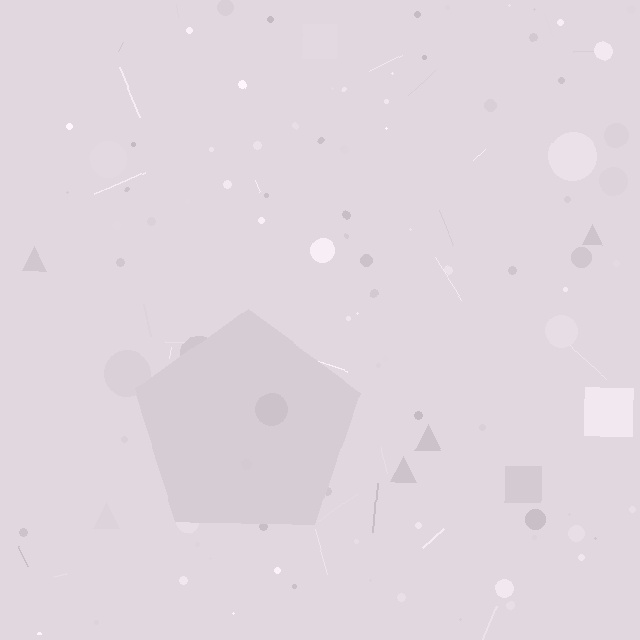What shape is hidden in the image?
A pentagon is hidden in the image.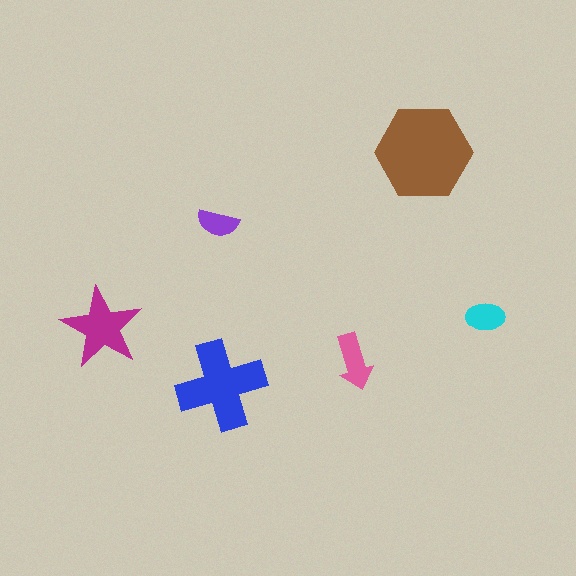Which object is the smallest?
The purple semicircle.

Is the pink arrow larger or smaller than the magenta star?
Smaller.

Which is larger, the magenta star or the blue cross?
The blue cross.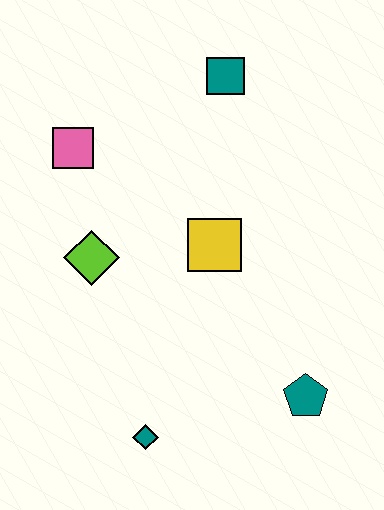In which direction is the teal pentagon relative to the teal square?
The teal pentagon is below the teal square.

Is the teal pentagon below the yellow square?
Yes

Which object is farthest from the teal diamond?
The teal square is farthest from the teal diamond.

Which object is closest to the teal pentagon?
The teal diamond is closest to the teal pentagon.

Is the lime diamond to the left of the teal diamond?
Yes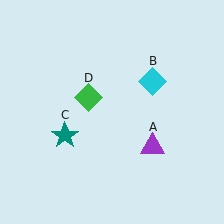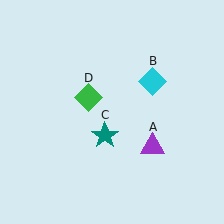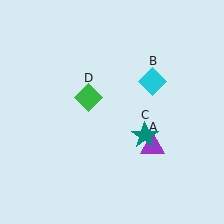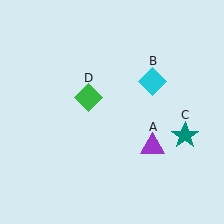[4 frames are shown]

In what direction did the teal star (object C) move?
The teal star (object C) moved right.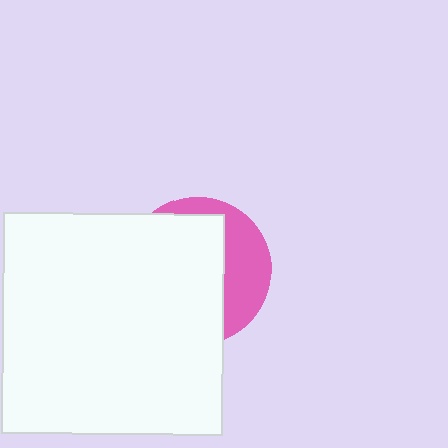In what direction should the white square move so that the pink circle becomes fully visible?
The white square should move left. That is the shortest direction to clear the overlap and leave the pink circle fully visible.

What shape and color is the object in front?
The object in front is a white square.